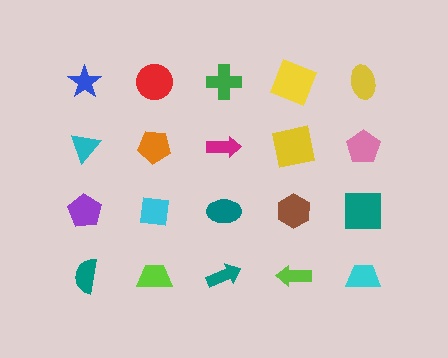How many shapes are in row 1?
5 shapes.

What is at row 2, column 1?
A cyan triangle.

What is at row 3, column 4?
A brown hexagon.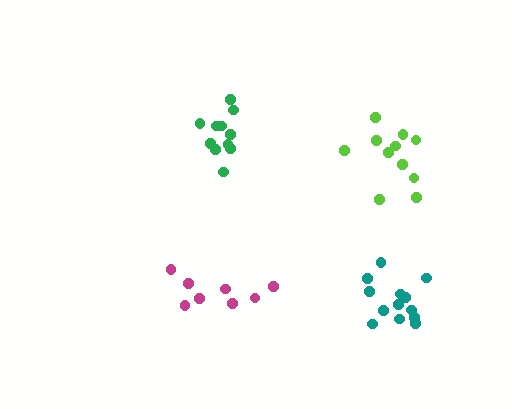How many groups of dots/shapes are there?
There are 4 groups.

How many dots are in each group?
Group 1: 11 dots, Group 2: 8 dots, Group 3: 13 dots, Group 4: 11 dots (43 total).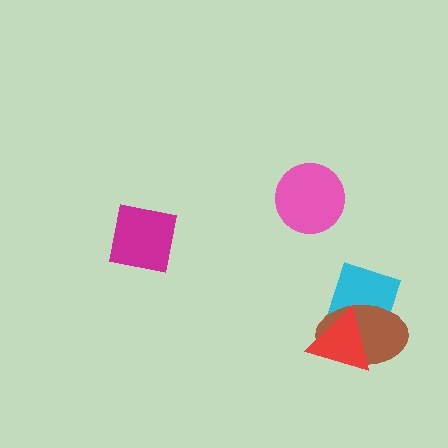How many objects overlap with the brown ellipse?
2 objects overlap with the brown ellipse.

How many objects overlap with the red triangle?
2 objects overlap with the red triangle.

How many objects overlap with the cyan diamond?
2 objects overlap with the cyan diamond.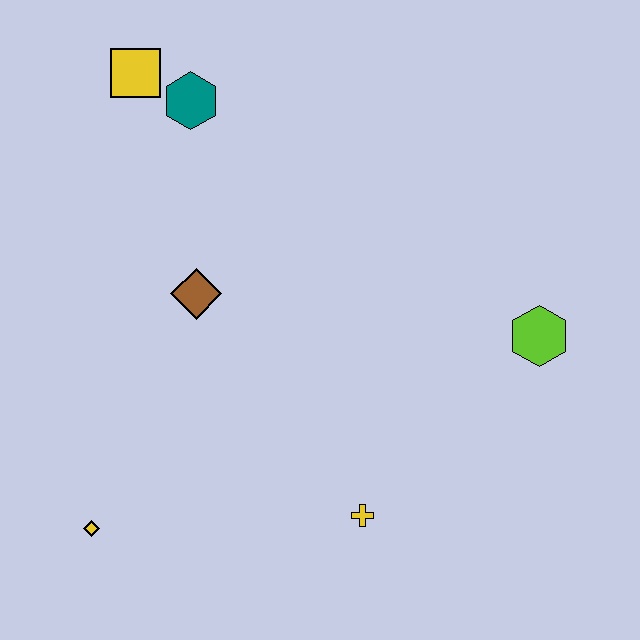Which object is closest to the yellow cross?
The lime hexagon is closest to the yellow cross.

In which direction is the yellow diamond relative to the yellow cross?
The yellow diamond is to the left of the yellow cross.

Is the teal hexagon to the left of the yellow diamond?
No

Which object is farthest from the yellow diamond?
The lime hexagon is farthest from the yellow diamond.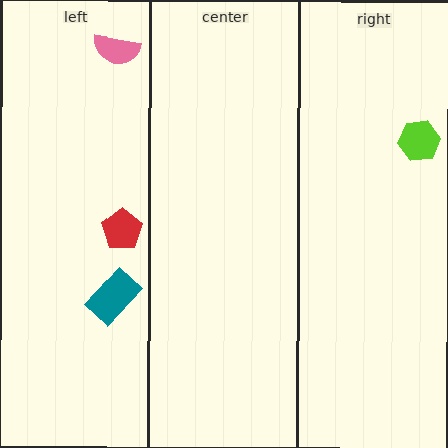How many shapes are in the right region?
1.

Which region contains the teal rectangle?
The left region.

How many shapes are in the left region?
3.